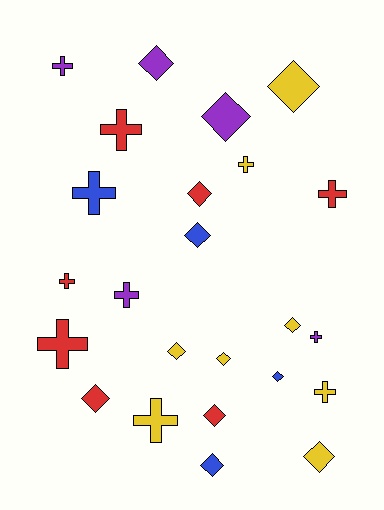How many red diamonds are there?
There are 3 red diamonds.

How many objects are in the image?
There are 24 objects.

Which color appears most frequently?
Yellow, with 8 objects.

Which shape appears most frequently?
Diamond, with 13 objects.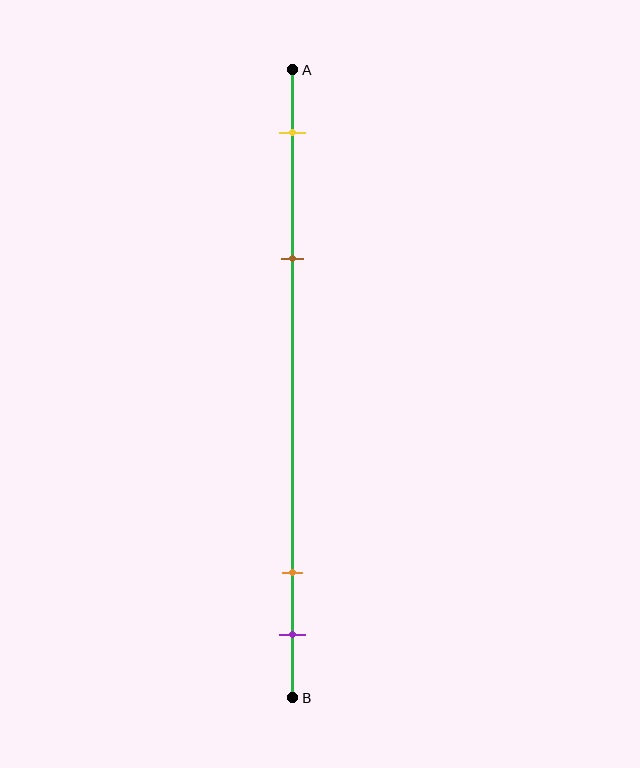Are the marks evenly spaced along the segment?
No, the marks are not evenly spaced.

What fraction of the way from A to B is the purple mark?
The purple mark is approximately 90% (0.9) of the way from A to B.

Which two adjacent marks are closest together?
The orange and purple marks are the closest adjacent pair.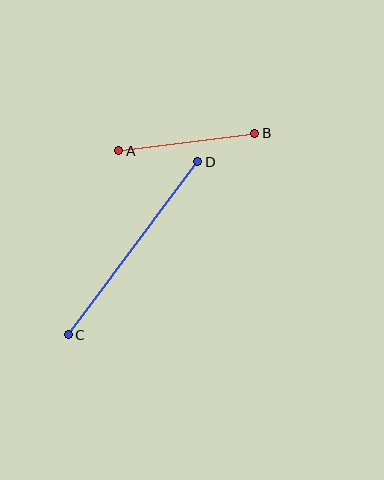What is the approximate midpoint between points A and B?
The midpoint is at approximately (187, 142) pixels.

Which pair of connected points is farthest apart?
Points C and D are farthest apart.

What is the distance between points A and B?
The distance is approximately 137 pixels.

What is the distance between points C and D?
The distance is approximately 216 pixels.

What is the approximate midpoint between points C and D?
The midpoint is at approximately (133, 248) pixels.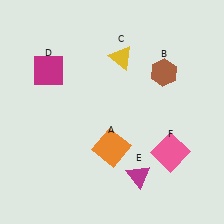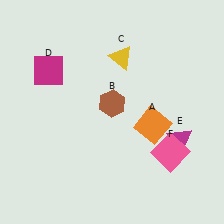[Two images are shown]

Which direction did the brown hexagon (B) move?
The brown hexagon (B) moved left.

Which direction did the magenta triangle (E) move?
The magenta triangle (E) moved right.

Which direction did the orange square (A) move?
The orange square (A) moved right.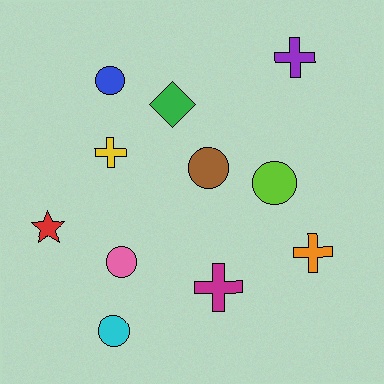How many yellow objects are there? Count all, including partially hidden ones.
There is 1 yellow object.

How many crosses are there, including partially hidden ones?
There are 4 crosses.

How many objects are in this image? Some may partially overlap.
There are 11 objects.